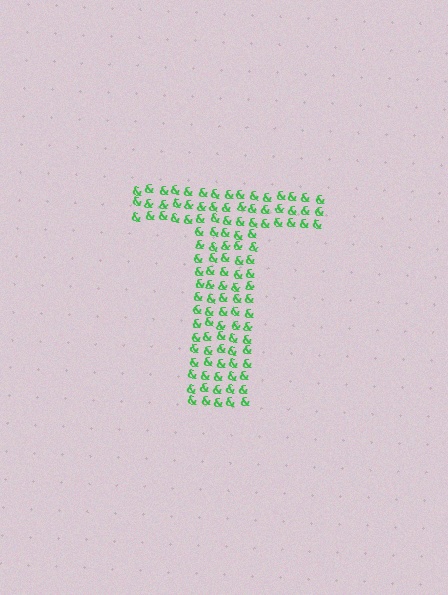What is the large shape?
The large shape is the letter T.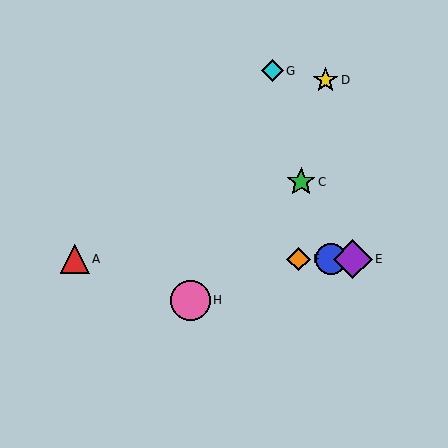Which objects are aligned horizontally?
Objects A, B, E, F are aligned horizontally.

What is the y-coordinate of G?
Object G is at y≈71.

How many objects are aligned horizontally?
4 objects (A, B, E, F) are aligned horizontally.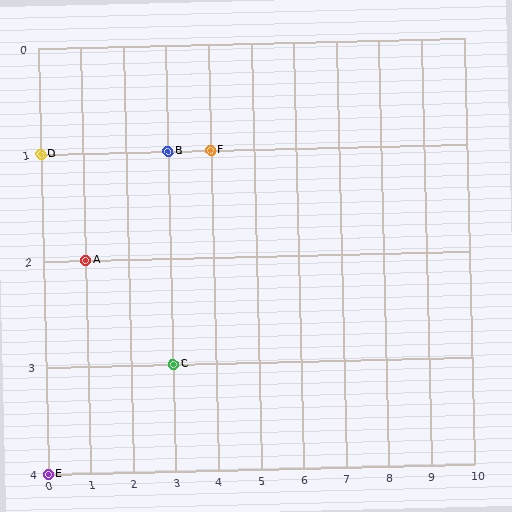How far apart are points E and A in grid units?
Points E and A are 1 column and 2 rows apart (about 2.2 grid units diagonally).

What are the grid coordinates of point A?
Point A is at grid coordinates (1, 2).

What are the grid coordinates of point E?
Point E is at grid coordinates (0, 4).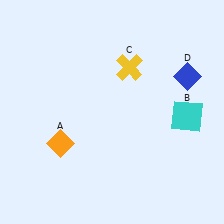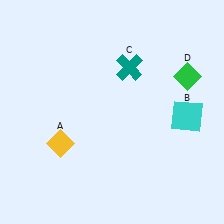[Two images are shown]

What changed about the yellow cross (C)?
In Image 1, C is yellow. In Image 2, it changed to teal.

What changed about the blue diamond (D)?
In Image 1, D is blue. In Image 2, it changed to green.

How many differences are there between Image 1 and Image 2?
There are 3 differences between the two images.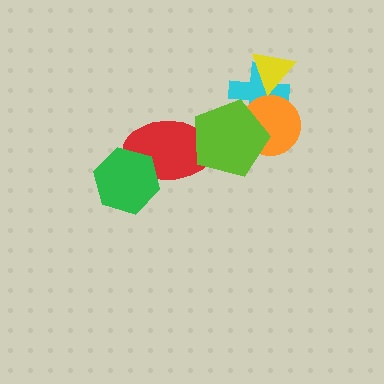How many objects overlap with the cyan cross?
3 objects overlap with the cyan cross.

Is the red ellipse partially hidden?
Yes, it is partially covered by another shape.